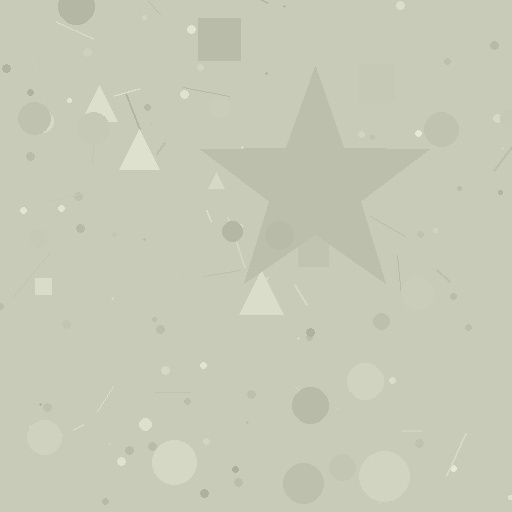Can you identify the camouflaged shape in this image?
The camouflaged shape is a star.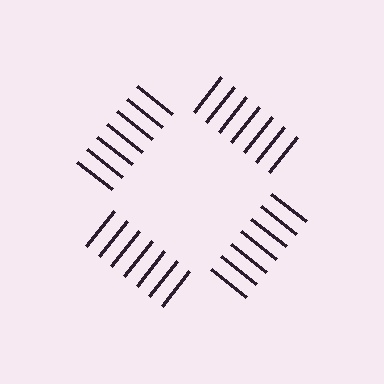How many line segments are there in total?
28 — 7 along each of the 4 edges.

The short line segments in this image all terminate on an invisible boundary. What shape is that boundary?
An illusory square — the line segments terminate on its edges but no continuous stroke is drawn.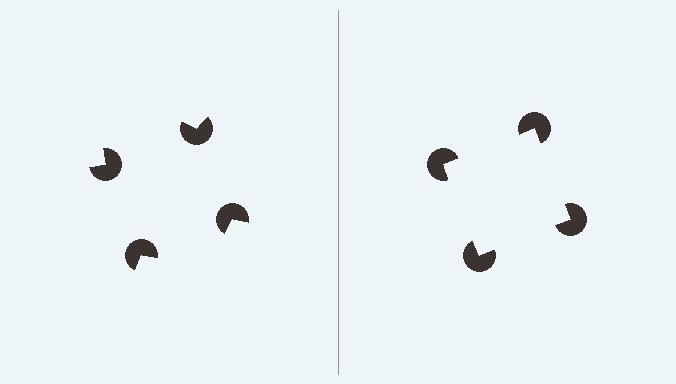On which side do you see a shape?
An illusory square appears on the right side. On the left side the wedge cuts are rotated, so no coherent shape forms.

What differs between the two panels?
The pac-man discs are positioned identically on both sides; only the wedge orientations differ. On the right they align to a square; on the left they are misaligned.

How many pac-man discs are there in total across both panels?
8 — 4 on each side.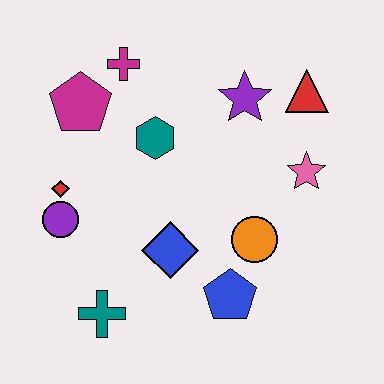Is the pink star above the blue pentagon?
Yes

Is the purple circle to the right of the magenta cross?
No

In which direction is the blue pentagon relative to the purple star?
The blue pentagon is below the purple star.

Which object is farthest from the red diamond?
The red triangle is farthest from the red diamond.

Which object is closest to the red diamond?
The purple circle is closest to the red diamond.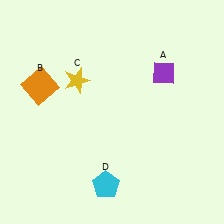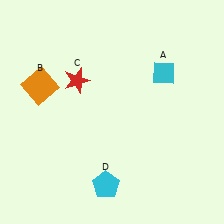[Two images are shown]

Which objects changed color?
A changed from purple to cyan. C changed from yellow to red.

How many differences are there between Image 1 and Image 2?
There are 2 differences between the two images.